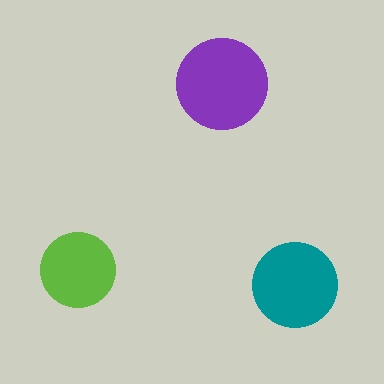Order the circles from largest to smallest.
the purple one, the teal one, the lime one.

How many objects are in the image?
There are 3 objects in the image.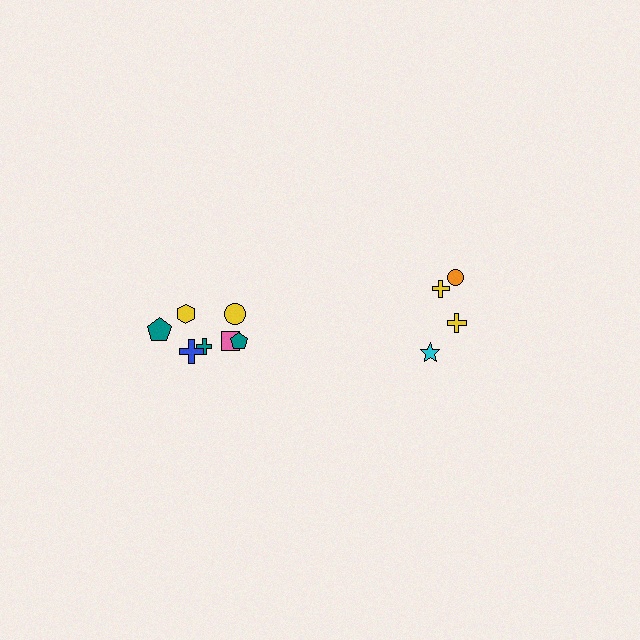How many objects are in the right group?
There are 4 objects.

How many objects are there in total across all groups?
There are 11 objects.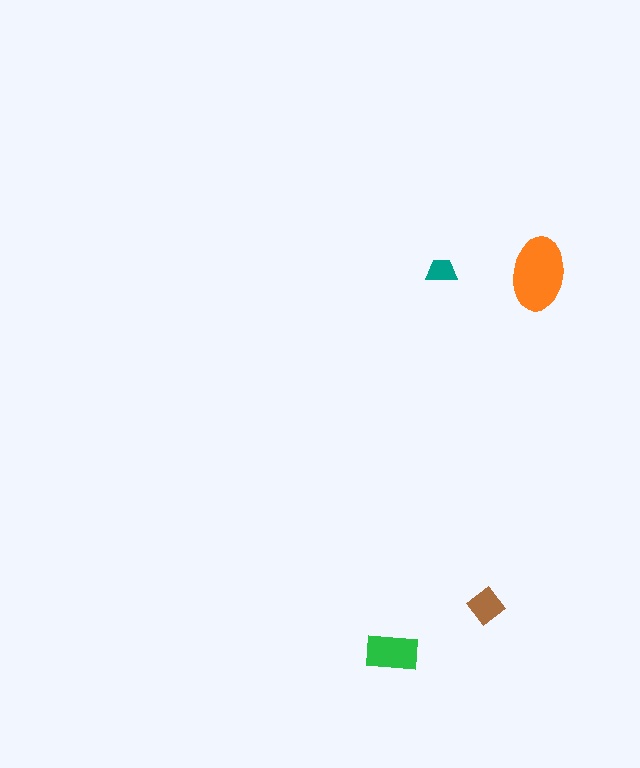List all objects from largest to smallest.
The orange ellipse, the green rectangle, the brown diamond, the teal trapezoid.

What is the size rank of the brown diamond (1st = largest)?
3rd.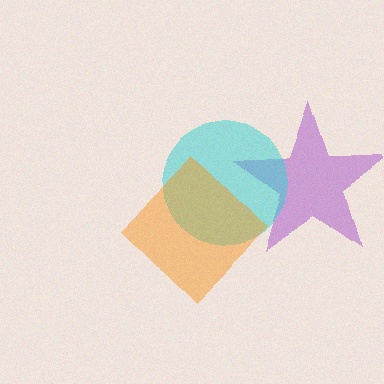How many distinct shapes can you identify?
There are 3 distinct shapes: a purple star, a cyan circle, an orange diamond.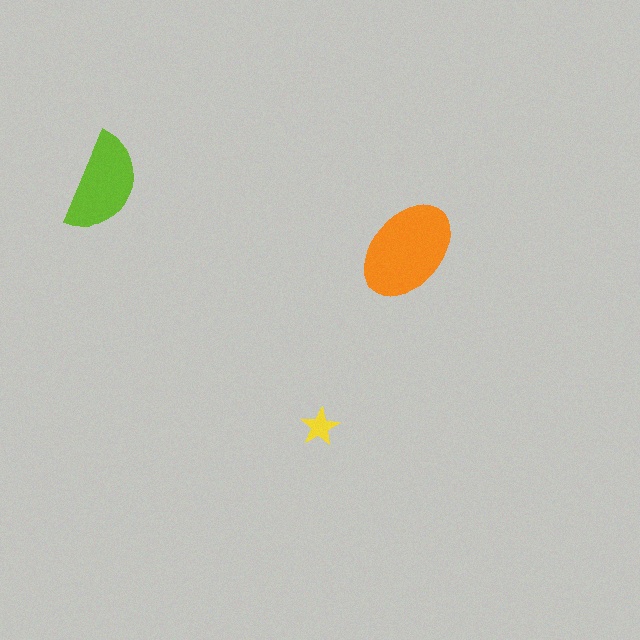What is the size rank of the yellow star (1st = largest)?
3rd.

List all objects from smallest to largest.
The yellow star, the lime semicircle, the orange ellipse.